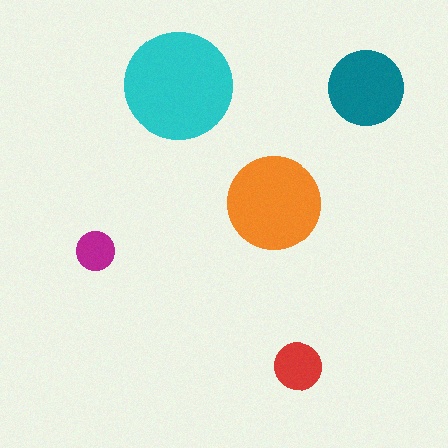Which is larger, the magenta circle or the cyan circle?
The cyan one.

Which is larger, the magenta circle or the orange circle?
The orange one.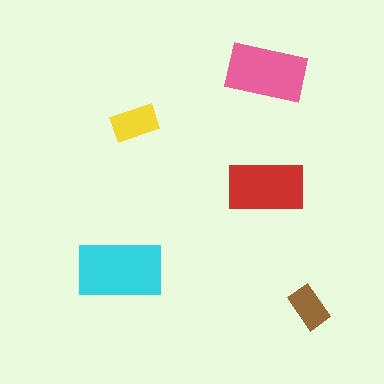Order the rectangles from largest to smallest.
the cyan one, the pink one, the red one, the yellow one, the brown one.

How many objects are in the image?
There are 5 objects in the image.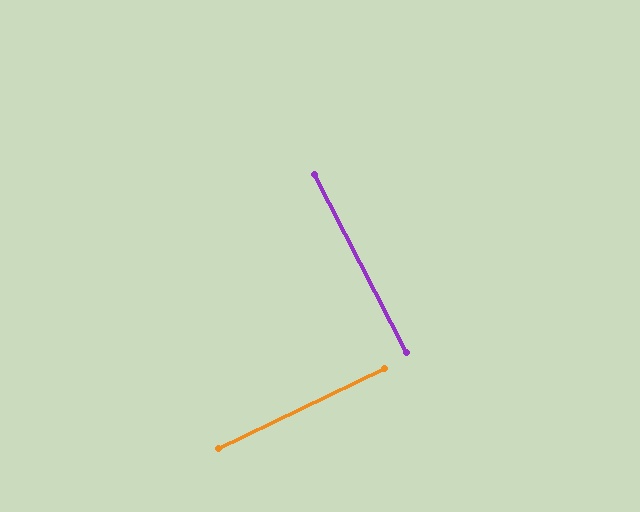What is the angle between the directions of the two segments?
Approximately 88 degrees.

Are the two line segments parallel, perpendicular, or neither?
Perpendicular — they meet at approximately 88°.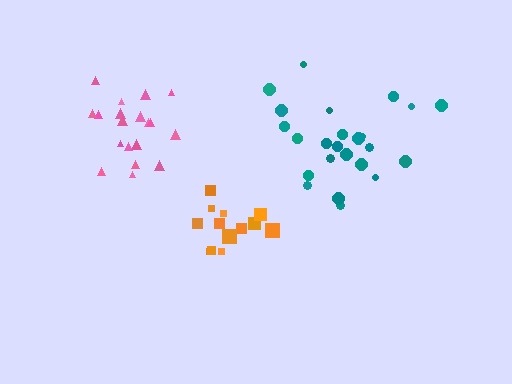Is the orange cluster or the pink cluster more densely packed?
Orange.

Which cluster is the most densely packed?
Orange.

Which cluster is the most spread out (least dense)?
Teal.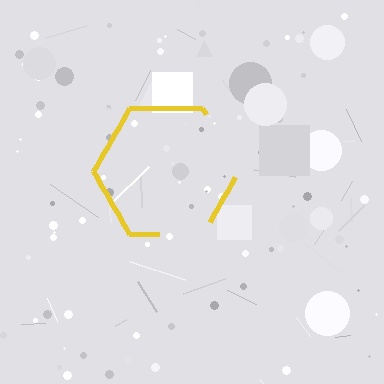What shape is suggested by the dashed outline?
The dashed outline suggests a hexagon.